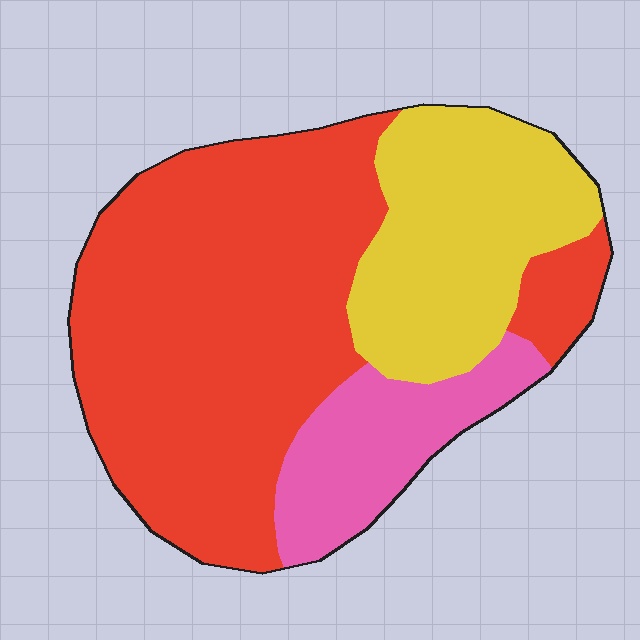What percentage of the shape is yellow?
Yellow covers 26% of the shape.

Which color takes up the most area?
Red, at roughly 60%.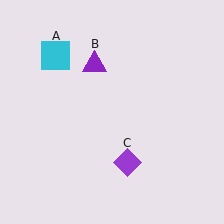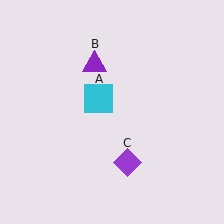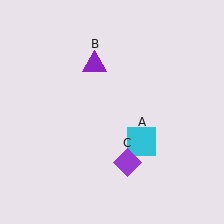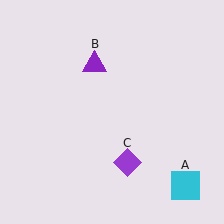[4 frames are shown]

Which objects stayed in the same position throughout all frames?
Purple triangle (object B) and purple diamond (object C) remained stationary.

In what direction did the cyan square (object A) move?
The cyan square (object A) moved down and to the right.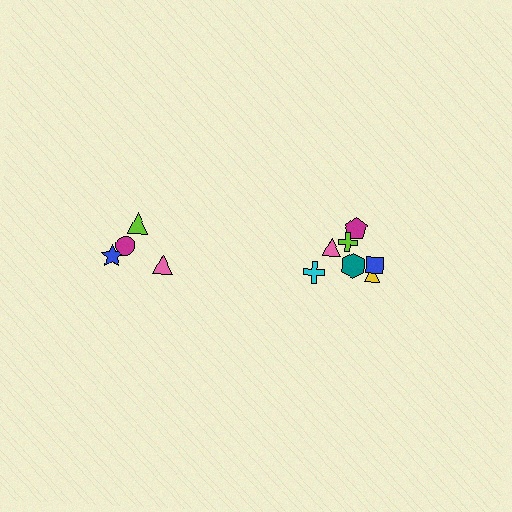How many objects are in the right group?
There are 7 objects.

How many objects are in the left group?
There are 4 objects.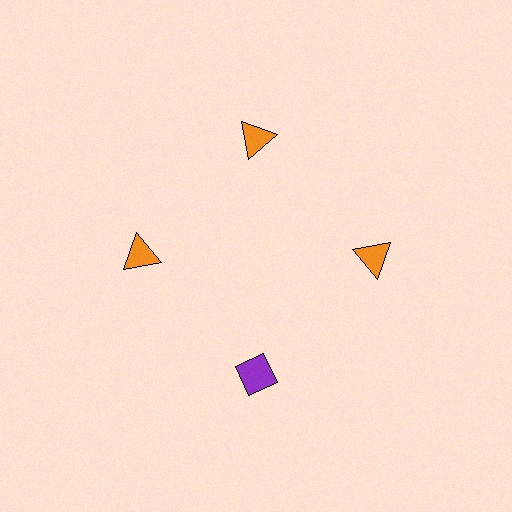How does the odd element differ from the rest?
It differs in both color (purple instead of orange) and shape (diamond instead of triangle).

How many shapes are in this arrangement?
There are 4 shapes arranged in a ring pattern.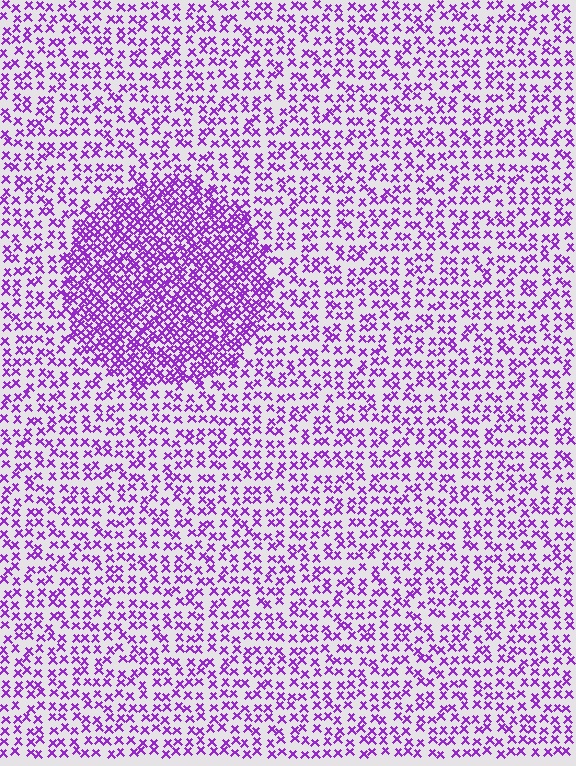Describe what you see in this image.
The image contains small purple elements arranged at two different densities. A circle-shaped region is visible where the elements are more densely packed than the surrounding area.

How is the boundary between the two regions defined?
The boundary is defined by a change in element density (approximately 2.2x ratio). All elements are the same color, size, and shape.